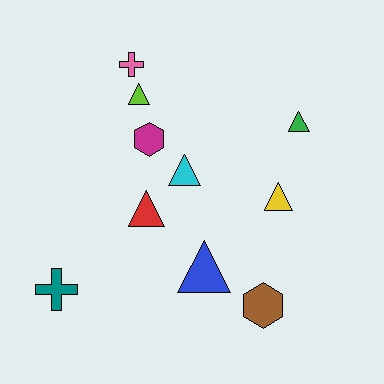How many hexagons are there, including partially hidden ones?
There are 2 hexagons.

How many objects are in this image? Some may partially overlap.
There are 10 objects.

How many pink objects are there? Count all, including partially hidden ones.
There is 1 pink object.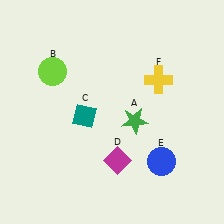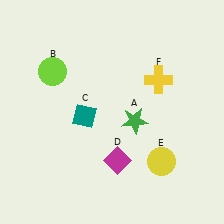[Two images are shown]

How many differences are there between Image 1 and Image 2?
There is 1 difference between the two images.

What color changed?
The circle (E) changed from blue in Image 1 to yellow in Image 2.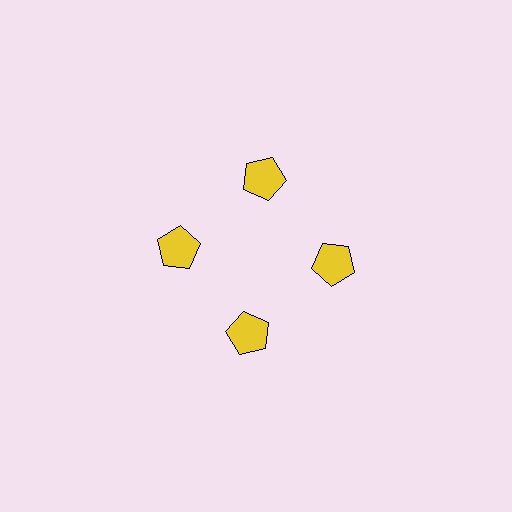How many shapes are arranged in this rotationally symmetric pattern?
There are 4 shapes, arranged in 4 groups of 1.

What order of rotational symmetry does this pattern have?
This pattern has 4-fold rotational symmetry.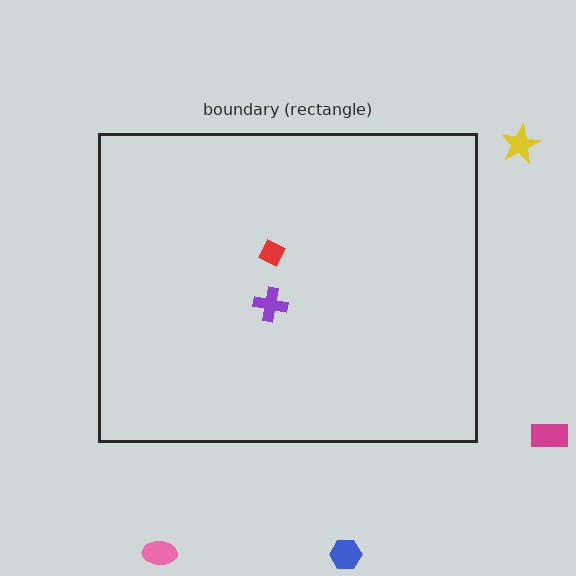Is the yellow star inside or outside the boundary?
Outside.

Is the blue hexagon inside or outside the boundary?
Outside.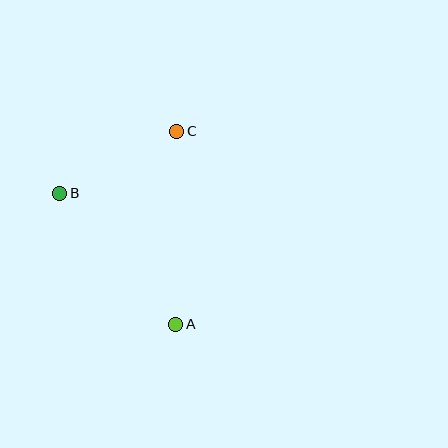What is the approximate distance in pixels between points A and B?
The distance between A and B is approximately 175 pixels.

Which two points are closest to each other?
Points B and C are closest to each other.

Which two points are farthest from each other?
Points A and C are farthest from each other.